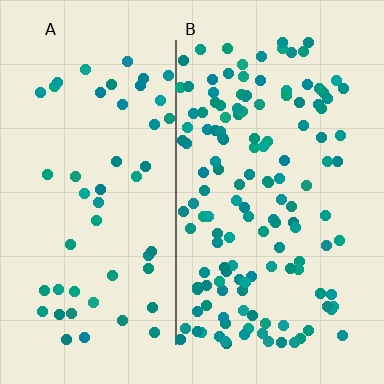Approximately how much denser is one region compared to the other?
Approximately 2.7× — region B over region A.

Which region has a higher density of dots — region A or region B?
B (the right).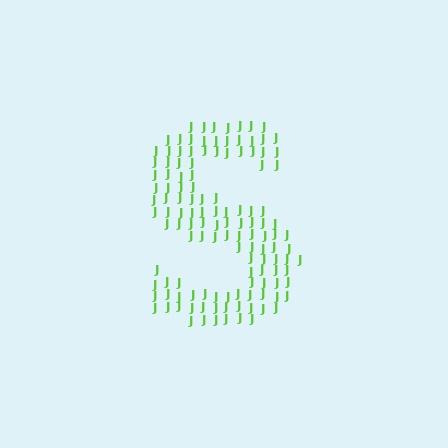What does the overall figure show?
The overall figure shows the letter S.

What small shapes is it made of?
It is made of small letter J's.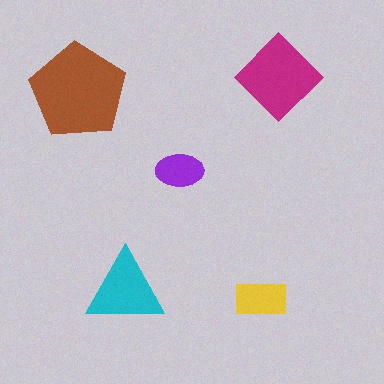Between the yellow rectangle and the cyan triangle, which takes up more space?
The cyan triangle.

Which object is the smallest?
The purple ellipse.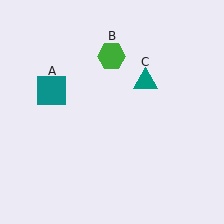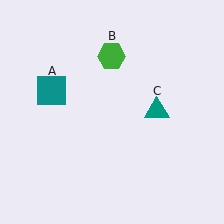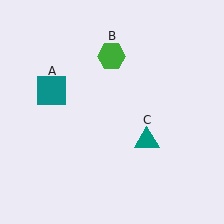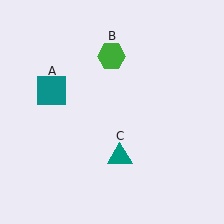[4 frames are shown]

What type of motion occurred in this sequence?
The teal triangle (object C) rotated clockwise around the center of the scene.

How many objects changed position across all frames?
1 object changed position: teal triangle (object C).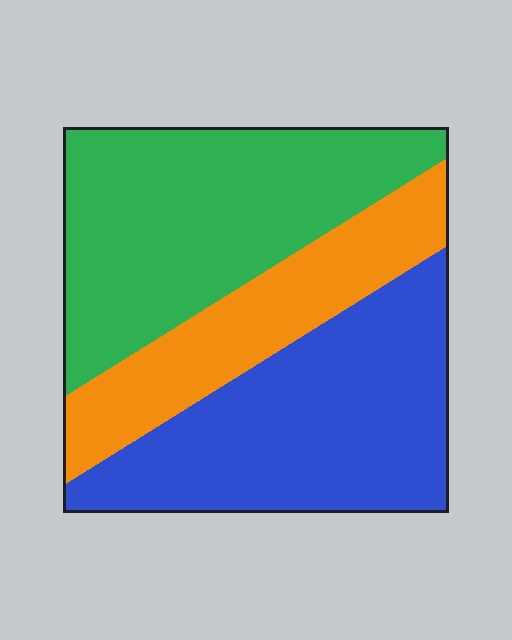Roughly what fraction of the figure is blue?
Blue covers around 40% of the figure.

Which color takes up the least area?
Orange, at roughly 25%.